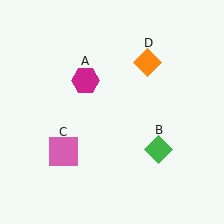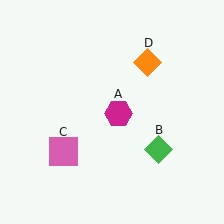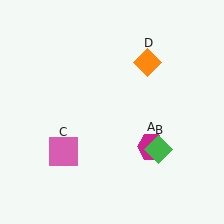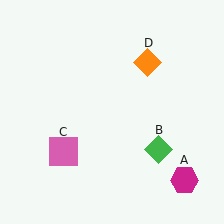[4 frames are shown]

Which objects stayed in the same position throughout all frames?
Green diamond (object B) and pink square (object C) and orange diamond (object D) remained stationary.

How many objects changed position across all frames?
1 object changed position: magenta hexagon (object A).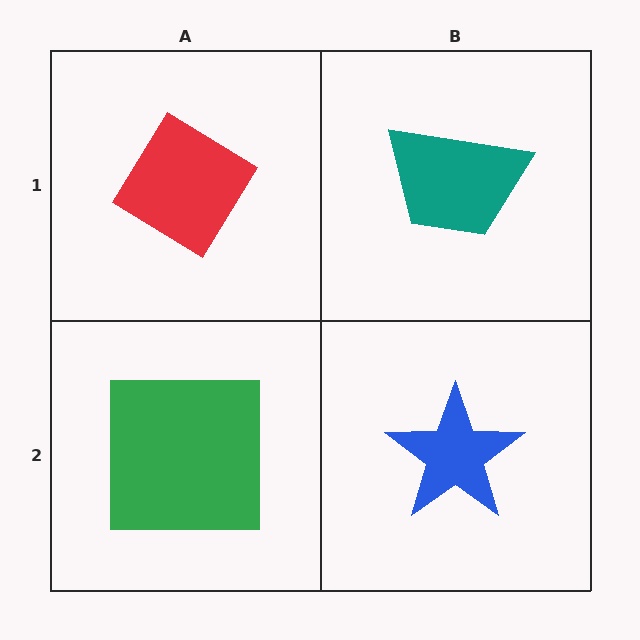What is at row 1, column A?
A red diamond.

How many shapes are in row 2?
2 shapes.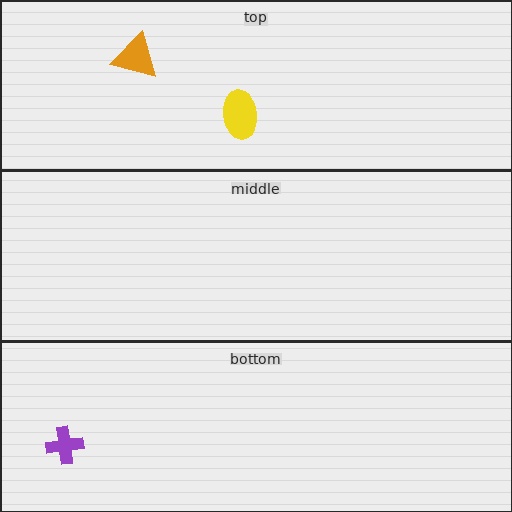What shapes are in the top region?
The orange triangle, the yellow ellipse.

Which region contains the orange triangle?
The top region.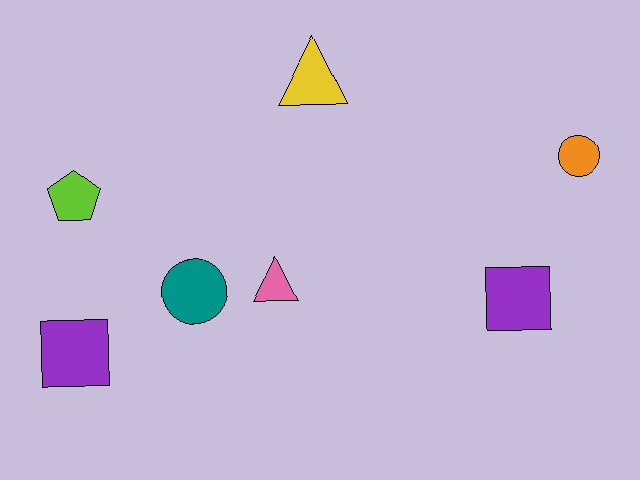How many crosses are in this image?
There are no crosses.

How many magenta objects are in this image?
There are no magenta objects.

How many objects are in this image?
There are 7 objects.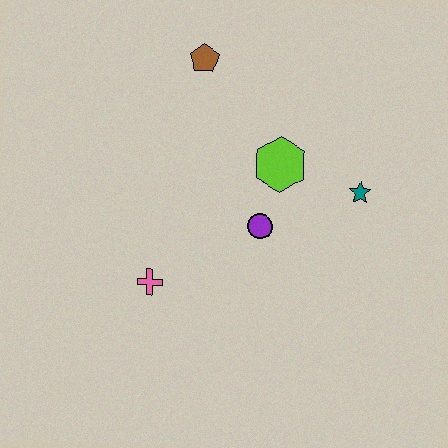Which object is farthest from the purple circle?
The brown pentagon is farthest from the purple circle.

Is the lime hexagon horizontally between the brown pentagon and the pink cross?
No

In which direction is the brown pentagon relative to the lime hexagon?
The brown pentagon is above the lime hexagon.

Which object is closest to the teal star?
The lime hexagon is closest to the teal star.